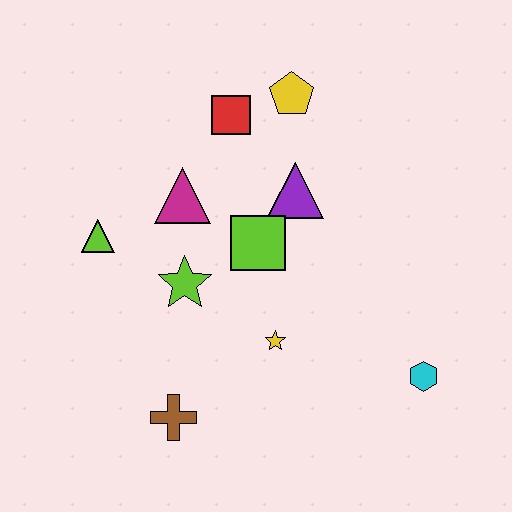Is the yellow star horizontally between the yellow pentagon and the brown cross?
Yes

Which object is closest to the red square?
The yellow pentagon is closest to the red square.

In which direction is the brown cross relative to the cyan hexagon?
The brown cross is to the left of the cyan hexagon.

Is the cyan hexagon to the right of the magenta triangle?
Yes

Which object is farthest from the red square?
The cyan hexagon is farthest from the red square.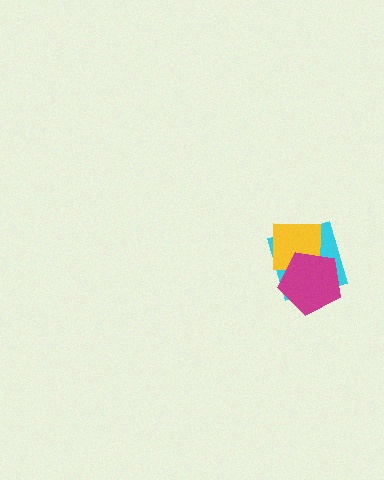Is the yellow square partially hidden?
Yes, it is partially covered by another shape.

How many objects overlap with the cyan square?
2 objects overlap with the cyan square.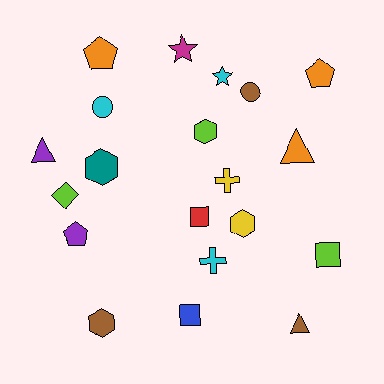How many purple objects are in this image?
There are 2 purple objects.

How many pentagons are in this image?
There are 3 pentagons.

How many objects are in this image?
There are 20 objects.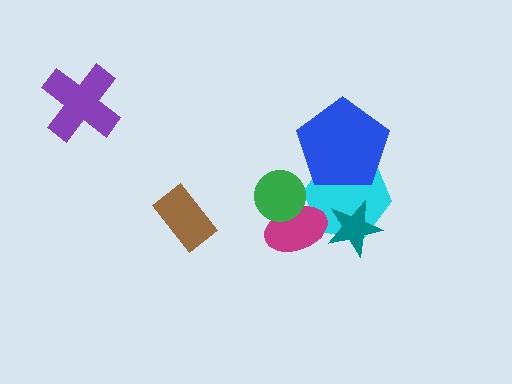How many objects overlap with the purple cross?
0 objects overlap with the purple cross.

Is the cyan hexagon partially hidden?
Yes, it is partially covered by another shape.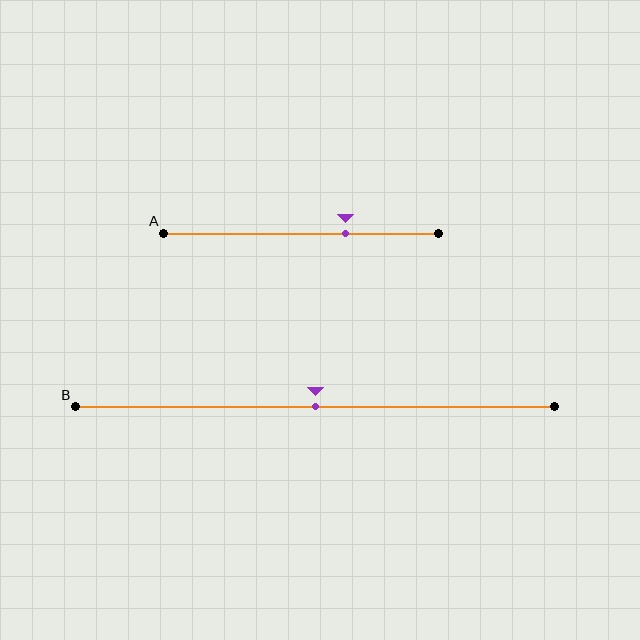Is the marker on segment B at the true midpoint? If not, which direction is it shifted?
Yes, the marker on segment B is at the true midpoint.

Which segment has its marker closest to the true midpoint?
Segment B has its marker closest to the true midpoint.